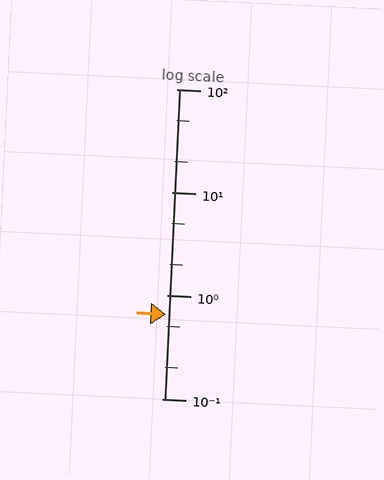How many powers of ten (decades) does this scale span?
The scale spans 3 decades, from 0.1 to 100.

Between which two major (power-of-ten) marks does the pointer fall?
The pointer is between 0.1 and 1.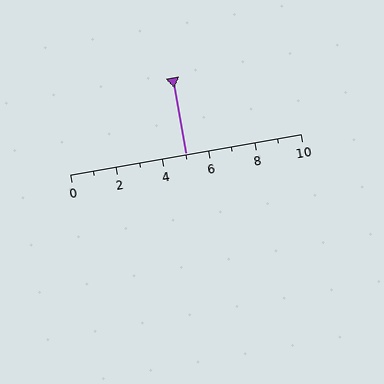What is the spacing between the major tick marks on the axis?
The major ticks are spaced 2 apart.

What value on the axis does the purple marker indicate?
The marker indicates approximately 5.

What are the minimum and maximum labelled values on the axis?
The axis runs from 0 to 10.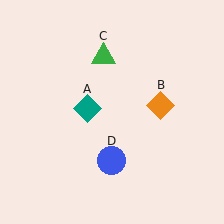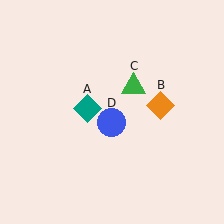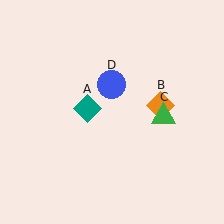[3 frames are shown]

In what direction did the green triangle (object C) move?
The green triangle (object C) moved down and to the right.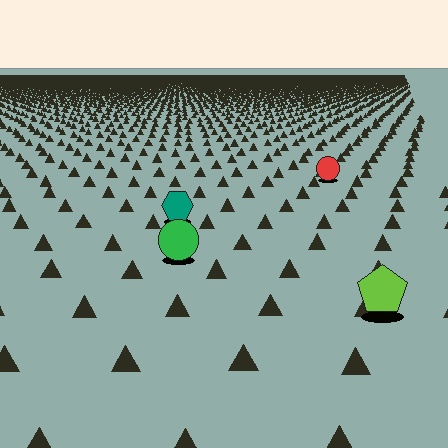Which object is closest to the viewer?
The lime pentagon is closest. The texture marks near it are larger and more spread out.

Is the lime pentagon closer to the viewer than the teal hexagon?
Yes. The lime pentagon is closer — you can tell from the texture gradient: the ground texture is coarser near it.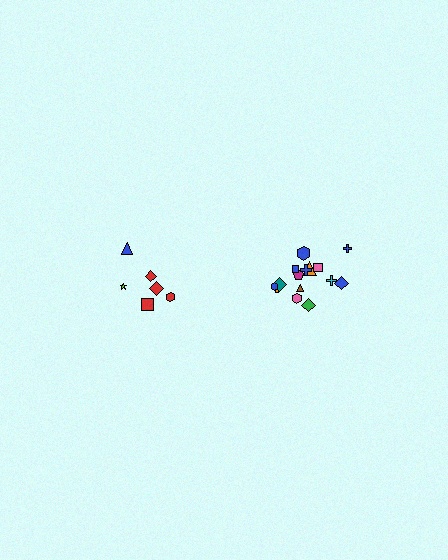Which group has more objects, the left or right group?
The right group.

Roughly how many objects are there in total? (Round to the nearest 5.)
Roughly 20 objects in total.